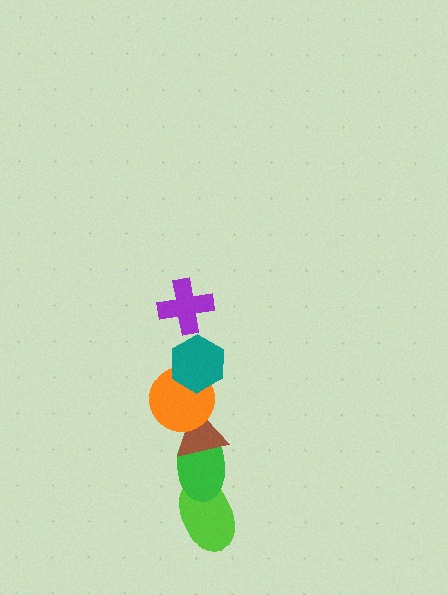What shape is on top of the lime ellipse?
The green ellipse is on top of the lime ellipse.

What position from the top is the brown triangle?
The brown triangle is 4th from the top.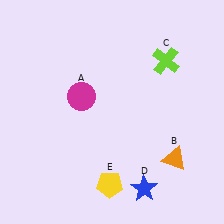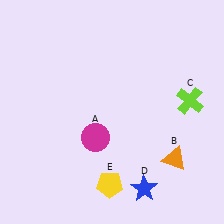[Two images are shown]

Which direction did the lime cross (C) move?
The lime cross (C) moved down.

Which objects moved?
The objects that moved are: the magenta circle (A), the lime cross (C).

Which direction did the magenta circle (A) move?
The magenta circle (A) moved down.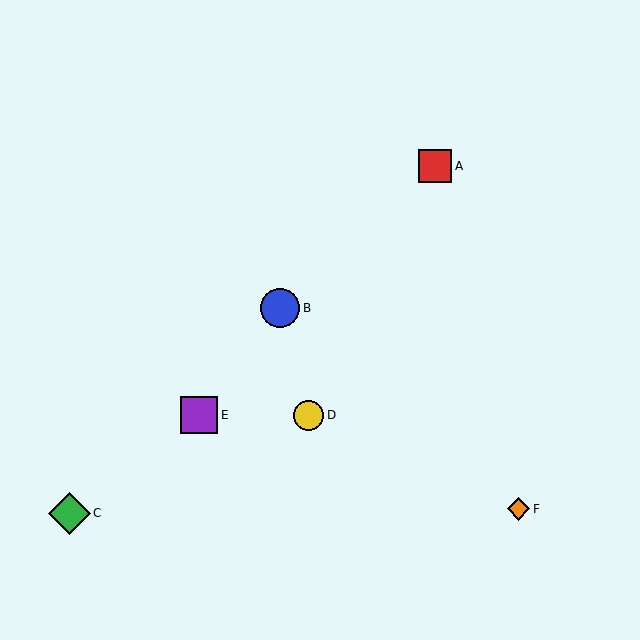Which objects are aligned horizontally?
Objects D, E are aligned horizontally.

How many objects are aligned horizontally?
2 objects (D, E) are aligned horizontally.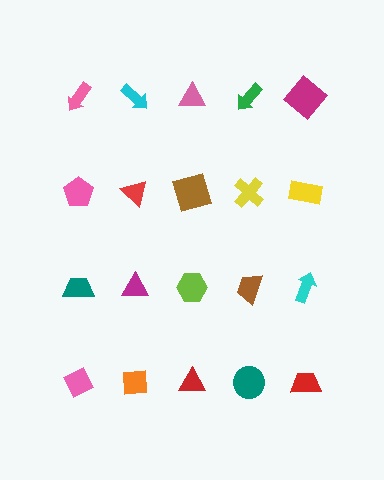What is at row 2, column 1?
A pink pentagon.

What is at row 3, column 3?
A lime hexagon.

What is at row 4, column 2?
An orange square.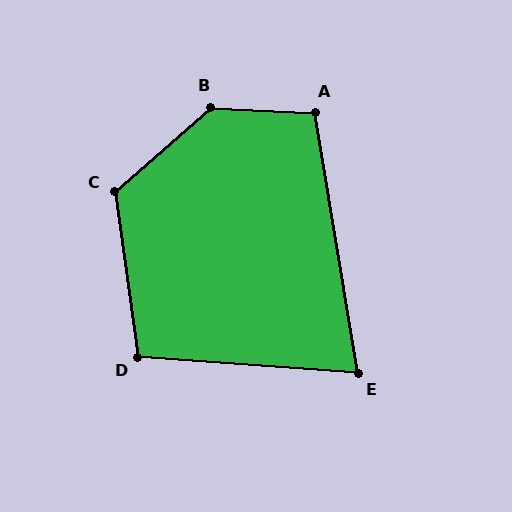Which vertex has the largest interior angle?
B, at approximately 136 degrees.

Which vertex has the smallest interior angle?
E, at approximately 77 degrees.